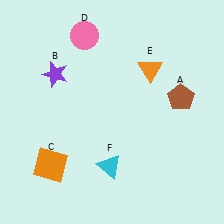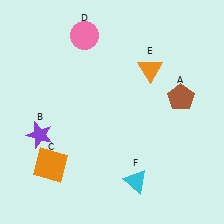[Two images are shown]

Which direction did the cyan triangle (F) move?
The cyan triangle (F) moved right.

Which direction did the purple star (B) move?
The purple star (B) moved down.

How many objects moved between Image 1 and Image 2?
2 objects moved between the two images.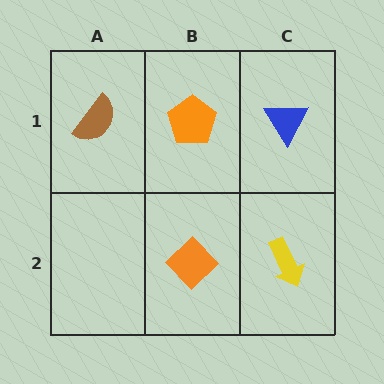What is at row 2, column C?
A yellow arrow.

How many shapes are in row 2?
2 shapes.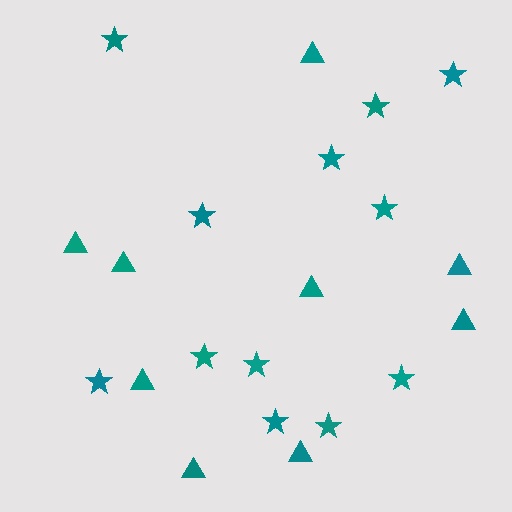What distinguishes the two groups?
There are 2 groups: one group of stars (12) and one group of triangles (9).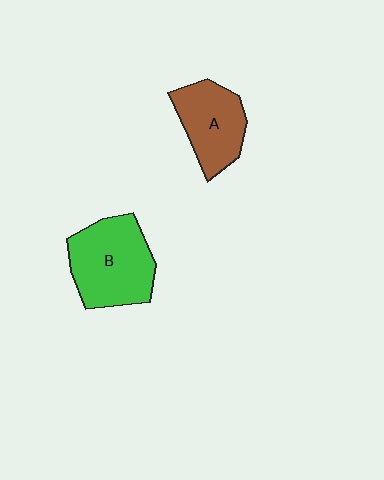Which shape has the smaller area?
Shape A (brown).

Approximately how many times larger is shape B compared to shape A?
Approximately 1.3 times.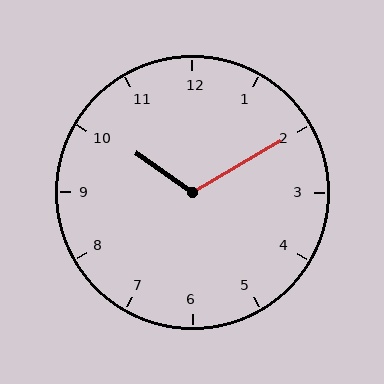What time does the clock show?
10:10.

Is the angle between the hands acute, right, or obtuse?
It is obtuse.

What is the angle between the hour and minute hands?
Approximately 115 degrees.